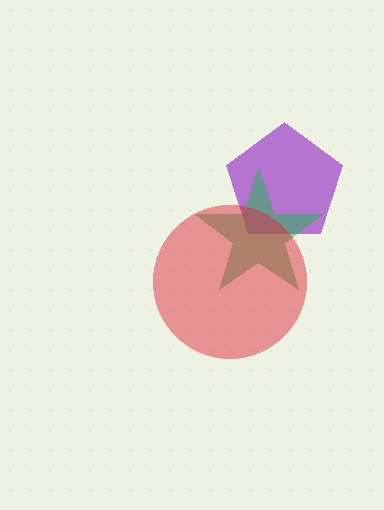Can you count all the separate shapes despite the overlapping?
Yes, there are 3 separate shapes.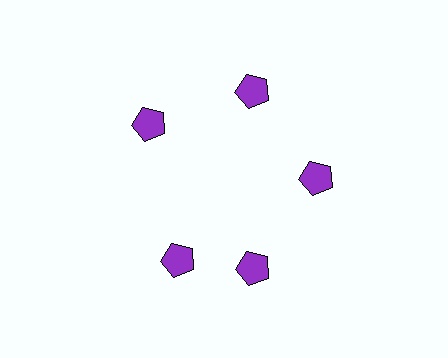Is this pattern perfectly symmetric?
No. The 5 purple pentagons are arranged in a ring, but one element near the 8 o'clock position is rotated out of alignment along the ring, breaking the 5-fold rotational symmetry.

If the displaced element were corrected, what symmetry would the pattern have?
It would have 5-fold rotational symmetry — the pattern would map onto itself every 72 degrees.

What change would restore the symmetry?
The symmetry would be restored by rotating it back into even spacing with its neighbors so that all 5 pentagons sit at equal angles and equal distance from the center.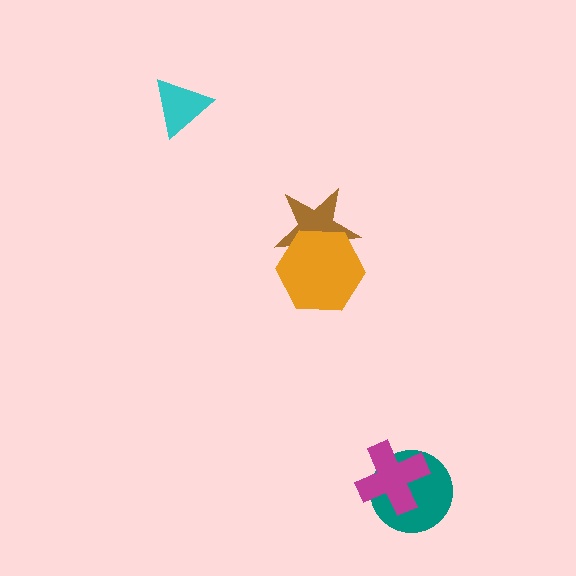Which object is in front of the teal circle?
The magenta cross is in front of the teal circle.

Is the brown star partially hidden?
Yes, it is partially covered by another shape.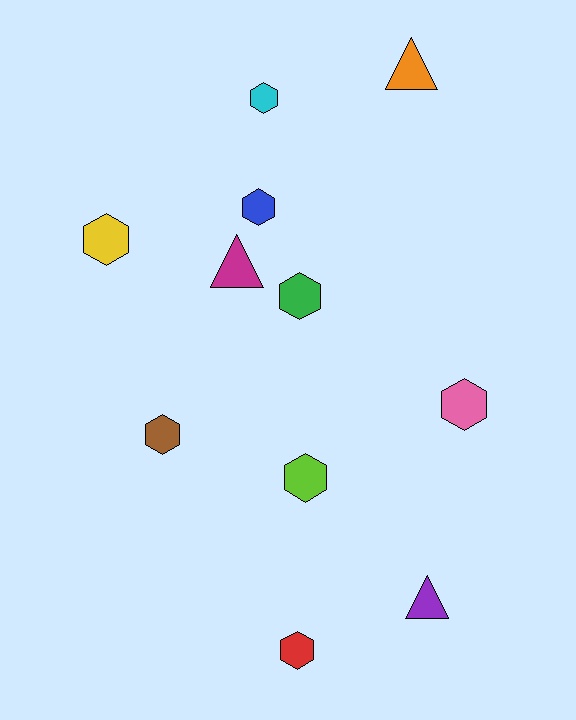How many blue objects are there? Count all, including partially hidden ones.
There is 1 blue object.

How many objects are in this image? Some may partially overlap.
There are 11 objects.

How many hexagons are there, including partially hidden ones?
There are 8 hexagons.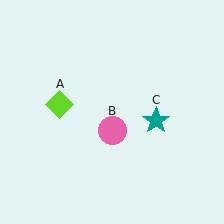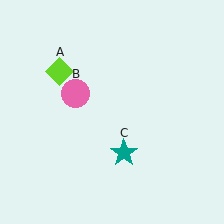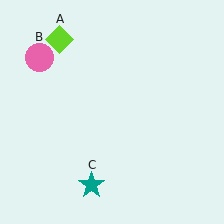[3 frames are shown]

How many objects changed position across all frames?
3 objects changed position: lime diamond (object A), pink circle (object B), teal star (object C).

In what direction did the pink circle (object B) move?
The pink circle (object B) moved up and to the left.